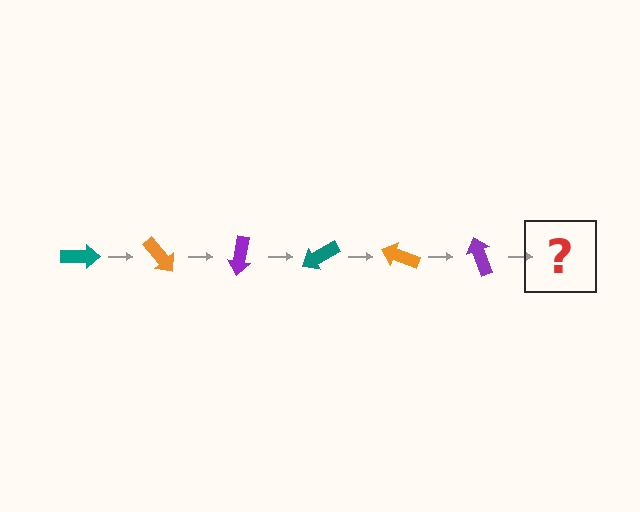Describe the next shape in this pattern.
It should be a teal arrow, rotated 300 degrees from the start.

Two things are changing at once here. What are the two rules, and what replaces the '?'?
The two rules are that it rotates 50 degrees each step and the color cycles through teal, orange, and purple. The '?' should be a teal arrow, rotated 300 degrees from the start.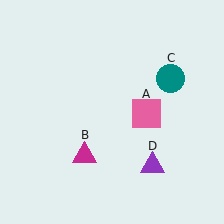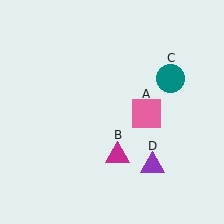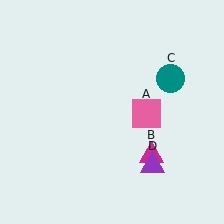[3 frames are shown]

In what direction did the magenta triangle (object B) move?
The magenta triangle (object B) moved right.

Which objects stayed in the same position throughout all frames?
Pink square (object A) and teal circle (object C) and purple triangle (object D) remained stationary.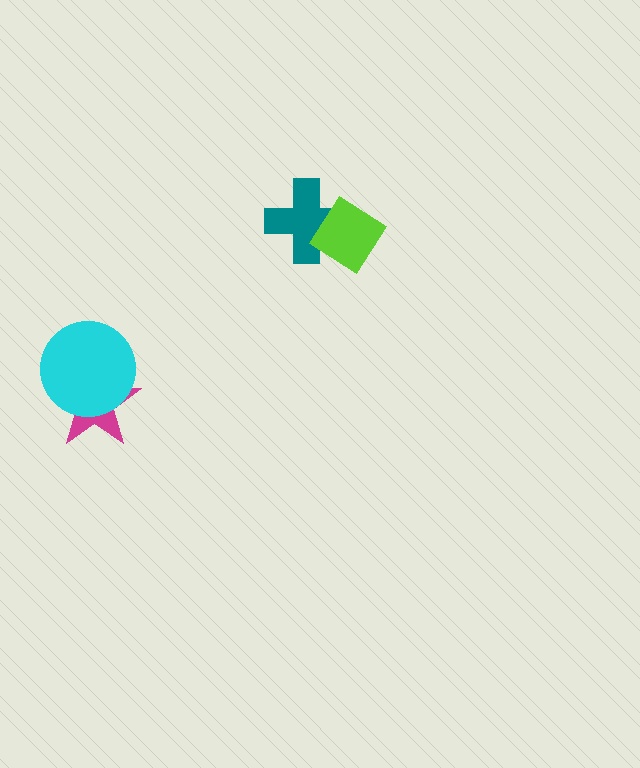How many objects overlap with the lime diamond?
1 object overlaps with the lime diamond.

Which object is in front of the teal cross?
The lime diamond is in front of the teal cross.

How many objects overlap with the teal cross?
1 object overlaps with the teal cross.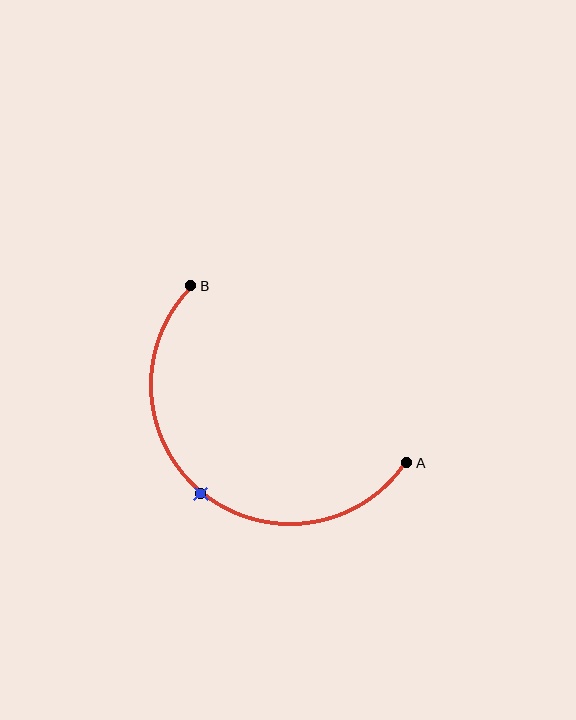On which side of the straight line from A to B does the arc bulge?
The arc bulges below and to the left of the straight line connecting A and B.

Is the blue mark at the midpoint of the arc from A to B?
Yes. The blue mark lies on the arc at equal arc-length from both A and B — it is the arc midpoint.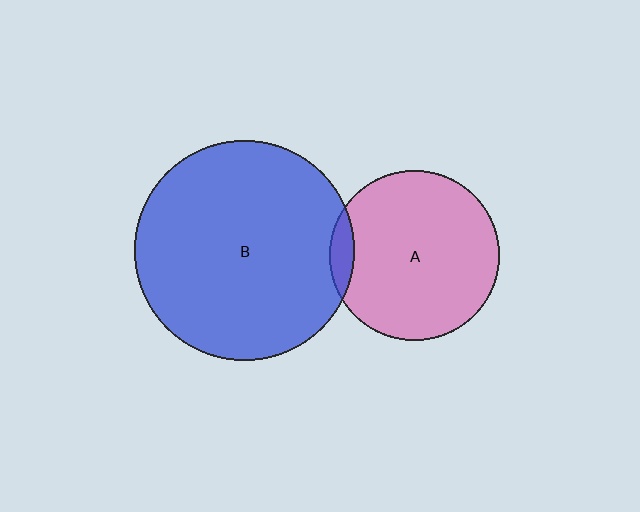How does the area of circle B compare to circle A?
Approximately 1.7 times.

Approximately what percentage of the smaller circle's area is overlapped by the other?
Approximately 5%.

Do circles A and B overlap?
Yes.